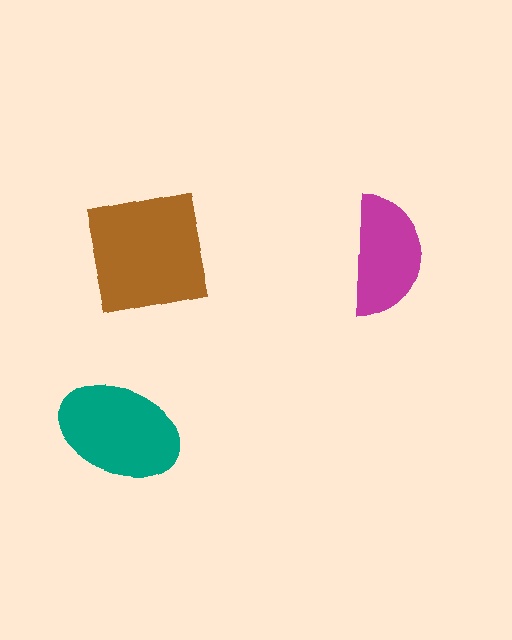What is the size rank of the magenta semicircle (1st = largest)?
3rd.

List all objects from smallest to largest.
The magenta semicircle, the teal ellipse, the brown square.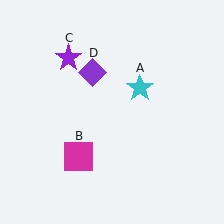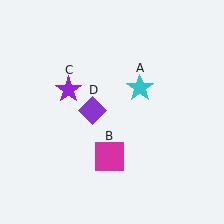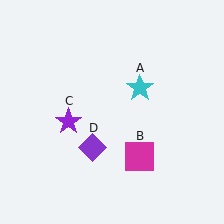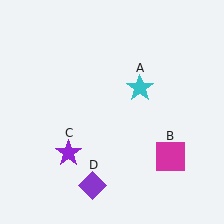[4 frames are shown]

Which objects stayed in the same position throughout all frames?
Cyan star (object A) remained stationary.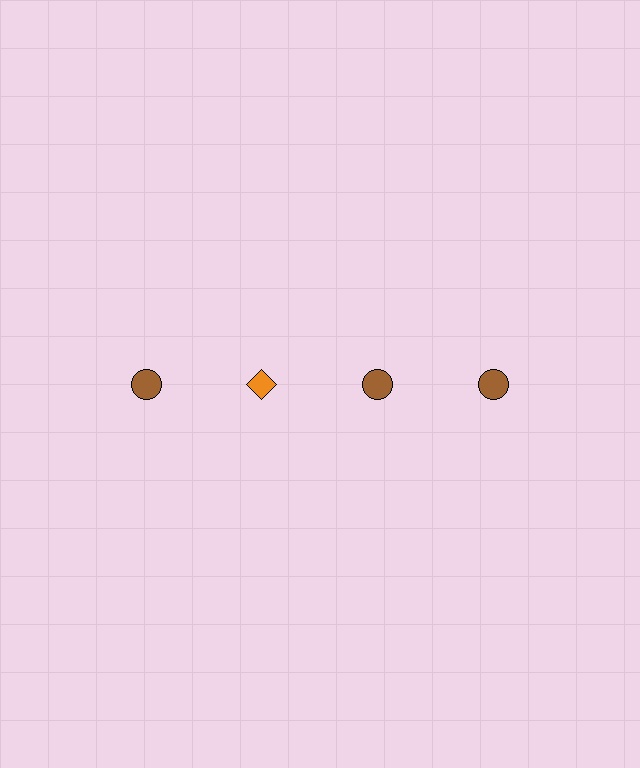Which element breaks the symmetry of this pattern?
The orange diamond in the top row, second from left column breaks the symmetry. All other shapes are brown circles.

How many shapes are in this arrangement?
There are 4 shapes arranged in a grid pattern.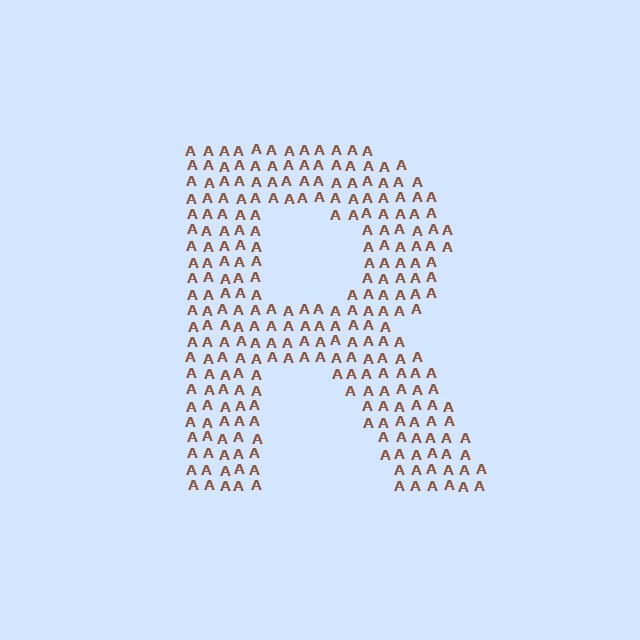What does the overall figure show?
The overall figure shows the letter R.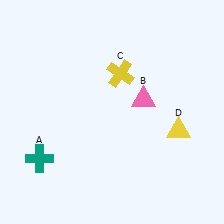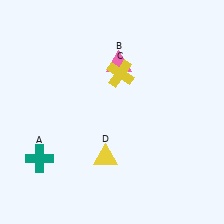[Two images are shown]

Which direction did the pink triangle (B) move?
The pink triangle (B) moved up.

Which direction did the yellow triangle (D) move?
The yellow triangle (D) moved left.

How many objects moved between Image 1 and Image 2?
2 objects moved between the two images.